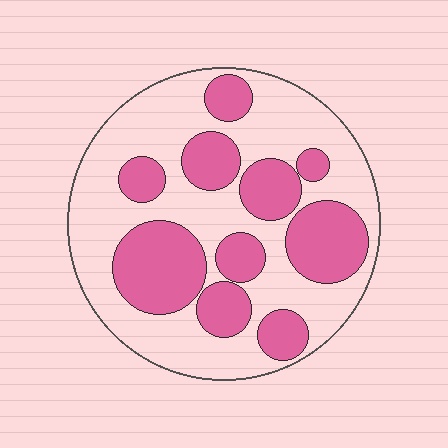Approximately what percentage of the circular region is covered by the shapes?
Approximately 40%.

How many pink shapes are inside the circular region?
10.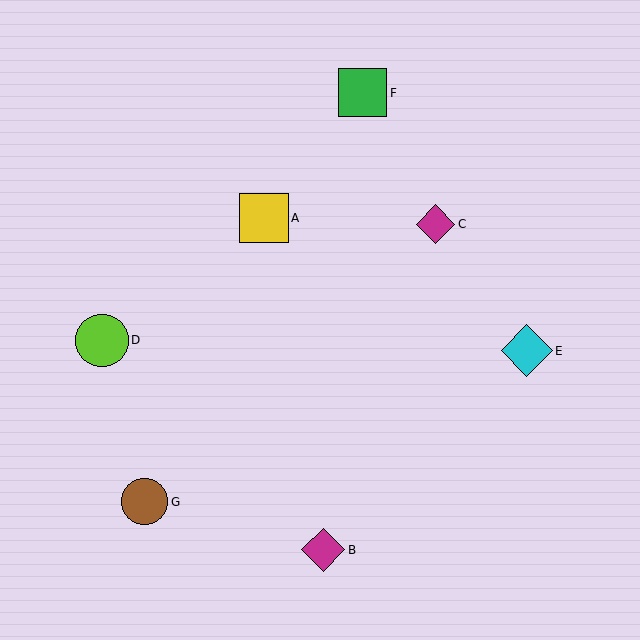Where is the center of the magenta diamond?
The center of the magenta diamond is at (435, 224).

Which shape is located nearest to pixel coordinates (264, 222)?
The yellow square (labeled A) at (264, 218) is nearest to that location.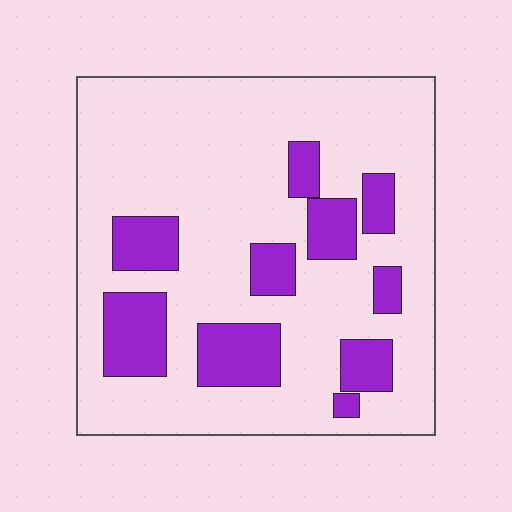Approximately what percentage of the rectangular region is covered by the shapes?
Approximately 20%.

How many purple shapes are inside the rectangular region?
10.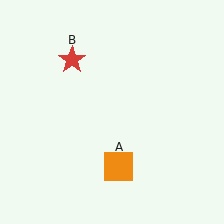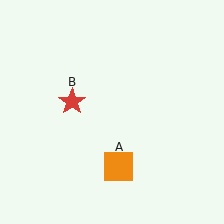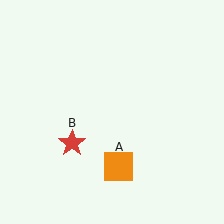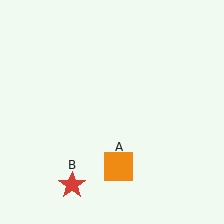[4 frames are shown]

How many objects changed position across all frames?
1 object changed position: red star (object B).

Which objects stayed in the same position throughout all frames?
Orange square (object A) remained stationary.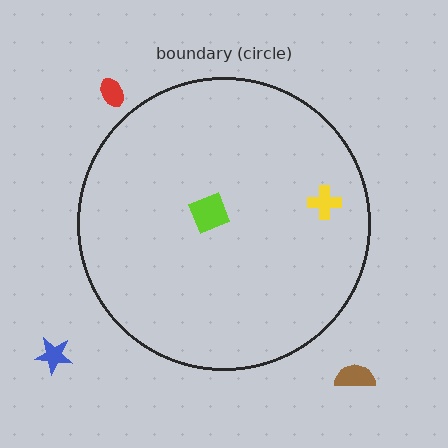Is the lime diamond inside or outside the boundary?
Inside.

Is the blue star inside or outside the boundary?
Outside.